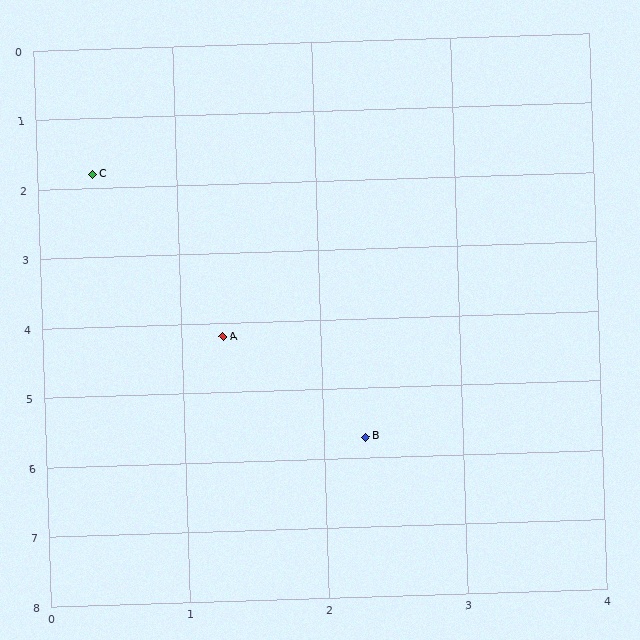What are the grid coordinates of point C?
Point C is at approximately (0.4, 1.8).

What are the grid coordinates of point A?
Point A is at approximately (1.3, 4.2).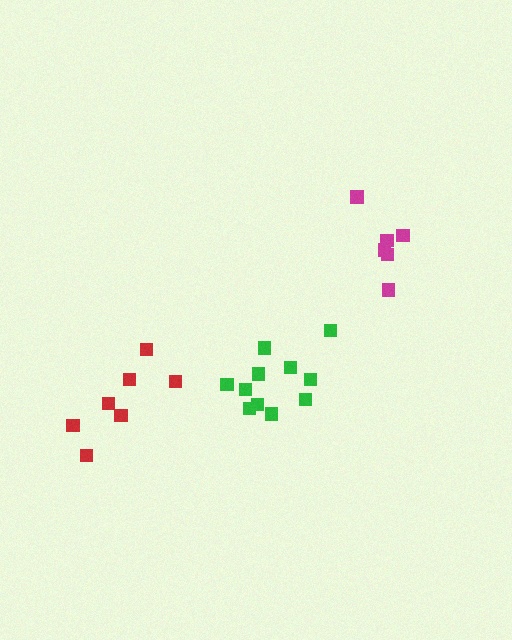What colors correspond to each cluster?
The clusters are colored: magenta, red, green.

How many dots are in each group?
Group 1: 6 dots, Group 2: 7 dots, Group 3: 11 dots (24 total).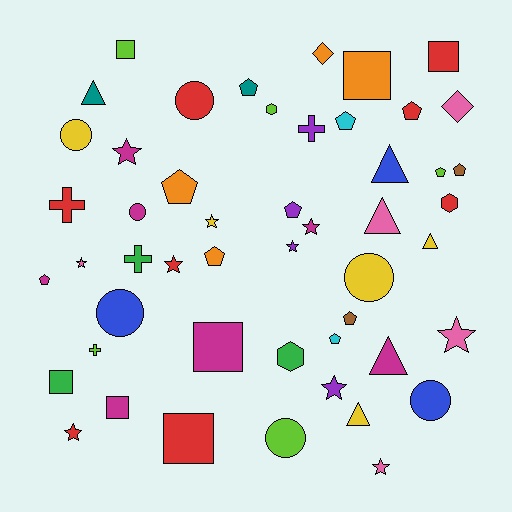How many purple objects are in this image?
There are 4 purple objects.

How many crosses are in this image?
There are 4 crosses.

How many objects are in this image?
There are 50 objects.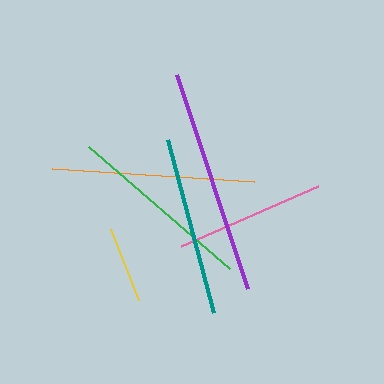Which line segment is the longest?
The purple line is the longest at approximately 226 pixels.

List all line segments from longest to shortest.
From longest to shortest: purple, orange, green, teal, pink, yellow.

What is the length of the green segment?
The green segment is approximately 187 pixels long.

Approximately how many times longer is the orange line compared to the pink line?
The orange line is approximately 1.3 times the length of the pink line.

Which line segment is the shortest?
The yellow line is the shortest at approximately 76 pixels.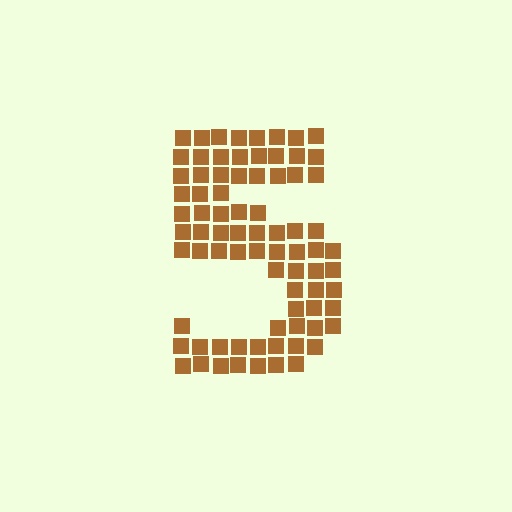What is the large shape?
The large shape is the digit 5.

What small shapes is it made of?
It is made of small squares.